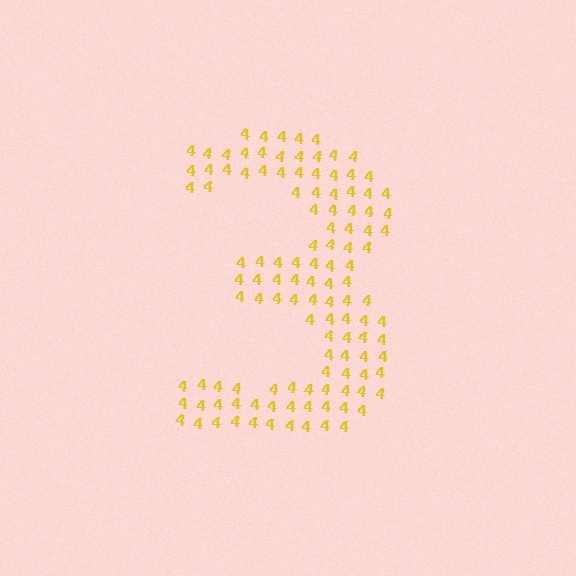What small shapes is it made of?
It is made of small digit 4's.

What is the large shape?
The large shape is the digit 3.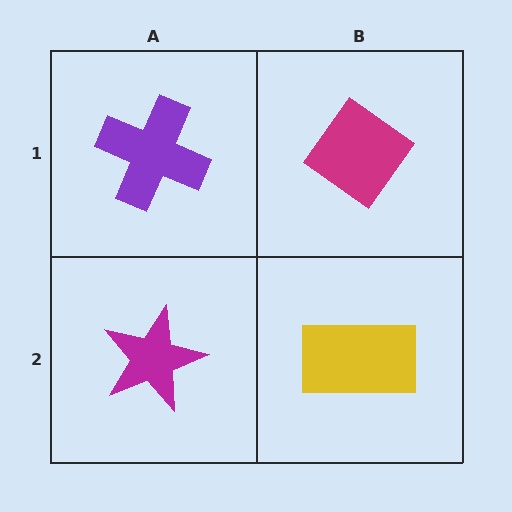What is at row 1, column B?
A magenta diamond.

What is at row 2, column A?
A magenta star.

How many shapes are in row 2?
2 shapes.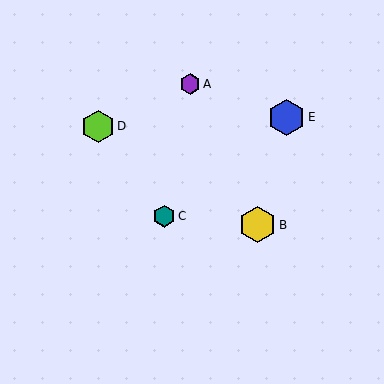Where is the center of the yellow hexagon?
The center of the yellow hexagon is at (258, 225).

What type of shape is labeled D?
Shape D is a lime hexagon.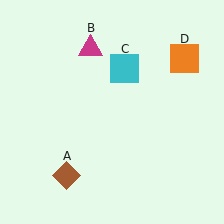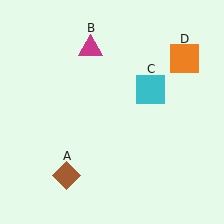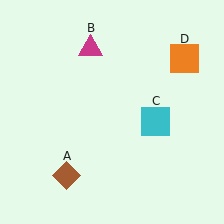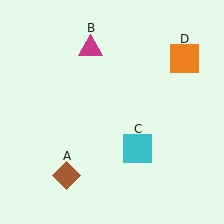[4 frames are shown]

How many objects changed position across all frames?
1 object changed position: cyan square (object C).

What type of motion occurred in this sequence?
The cyan square (object C) rotated clockwise around the center of the scene.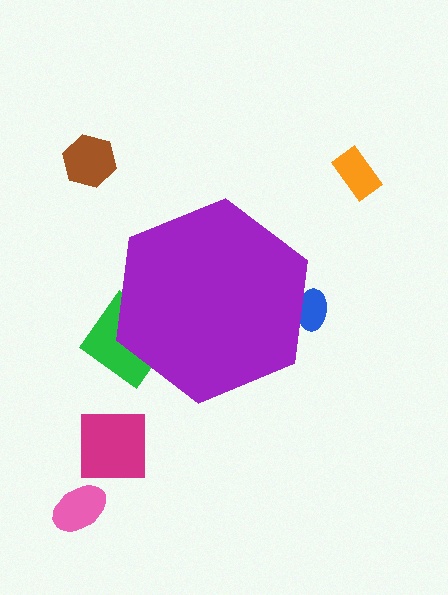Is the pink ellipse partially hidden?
No, the pink ellipse is fully visible.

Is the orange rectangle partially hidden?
No, the orange rectangle is fully visible.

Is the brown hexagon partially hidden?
No, the brown hexagon is fully visible.